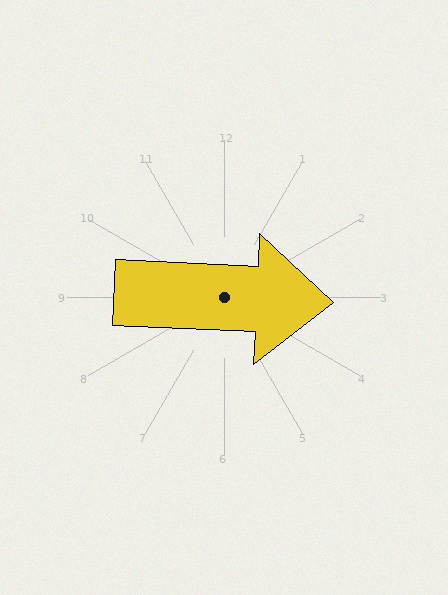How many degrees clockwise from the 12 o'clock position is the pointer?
Approximately 93 degrees.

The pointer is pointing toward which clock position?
Roughly 3 o'clock.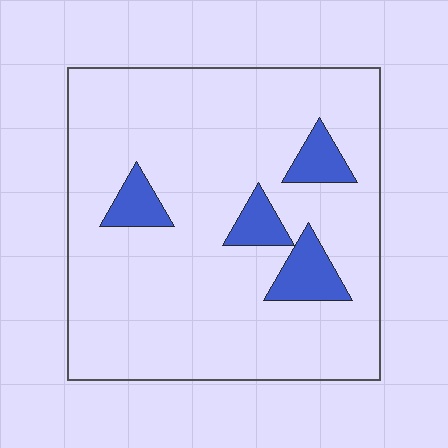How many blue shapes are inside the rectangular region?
4.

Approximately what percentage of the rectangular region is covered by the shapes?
Approximately 10%.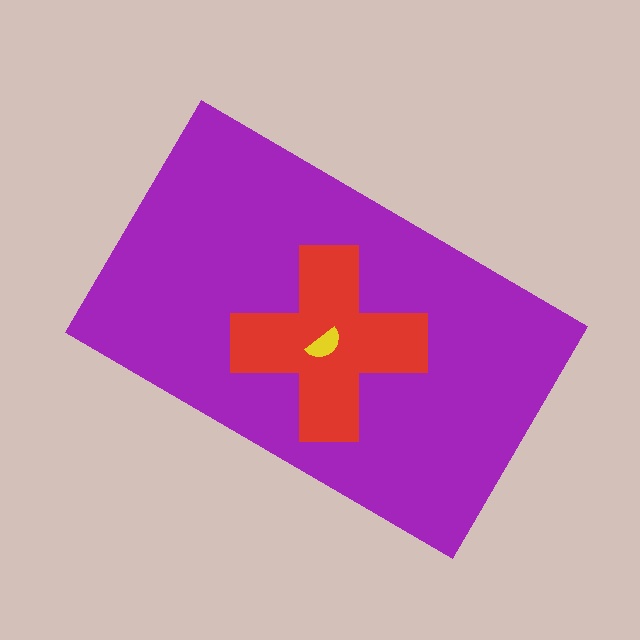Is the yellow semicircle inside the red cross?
Yes.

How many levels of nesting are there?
3.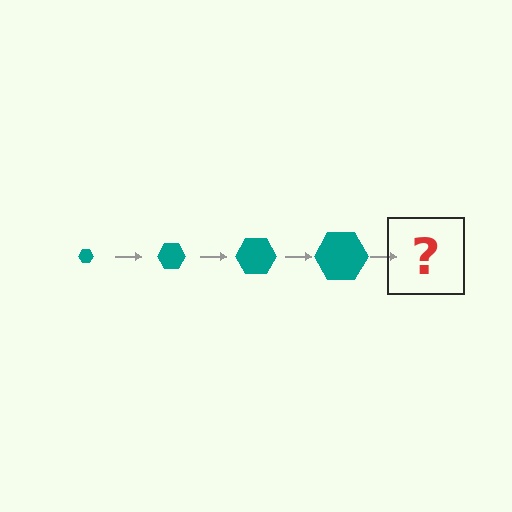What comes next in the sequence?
The next element should be a teal hexagon, larger than the previous one.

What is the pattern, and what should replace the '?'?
The pattern is that the hexagon gets progressively larger each step. The '?' should be a teal hexagon, larger than the previous one.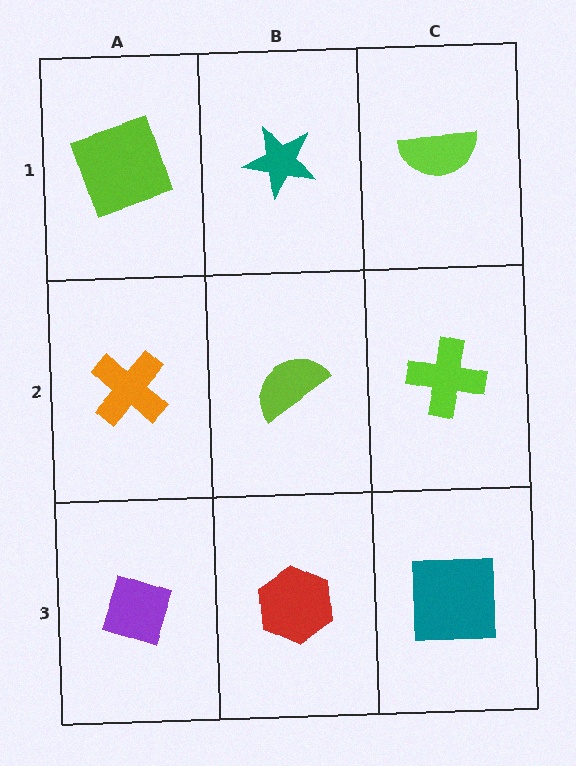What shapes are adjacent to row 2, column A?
A lime square (row 1, column A), a purple diamond (row 3, column A), a lime semicircle (row 2, column B).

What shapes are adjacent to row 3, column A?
An orange cross (row 2, column A), a red hexagon (row 3, column B).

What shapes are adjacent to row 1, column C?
A lime cross (row 2, column C), a teal star (row 1, column B).